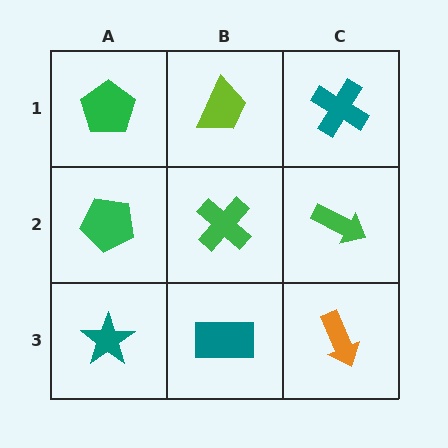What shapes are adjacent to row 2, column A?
A green pentagon (row 1, column A), a teal star (row 3, column A), a green cross (row 2, column B).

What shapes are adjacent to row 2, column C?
A teal cross (row 1, column C), an orange arrow (row 3, column C), a green cross (row 2, column B).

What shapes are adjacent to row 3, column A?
A green pentagon (row 2, column A), a teal rectangle (row 3, column B).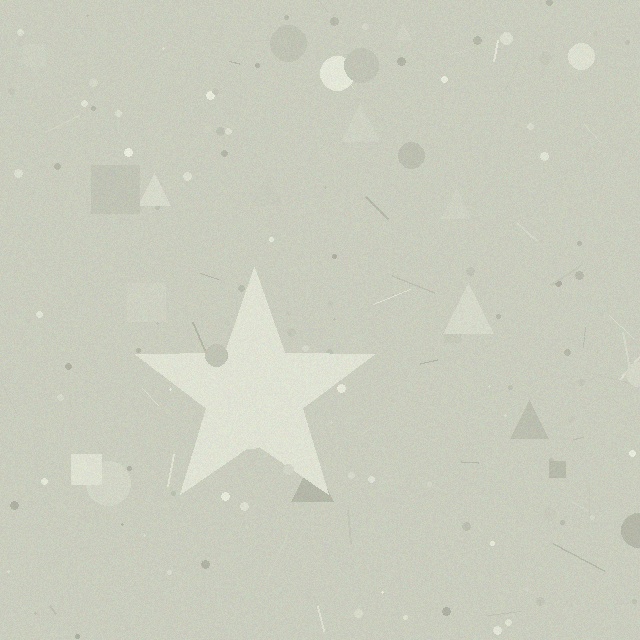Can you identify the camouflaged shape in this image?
The camouflaged shape is a star.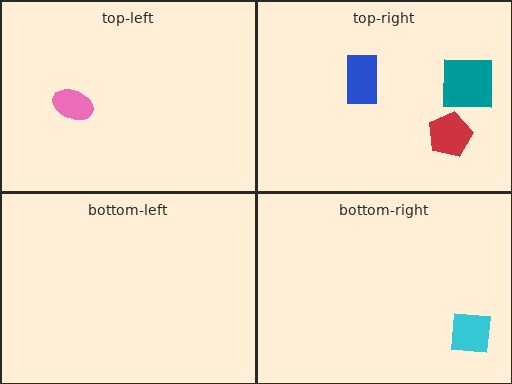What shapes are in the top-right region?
The blue rectangle, the red pentagon, the teal square.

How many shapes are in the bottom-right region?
1.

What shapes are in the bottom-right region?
The cyan square.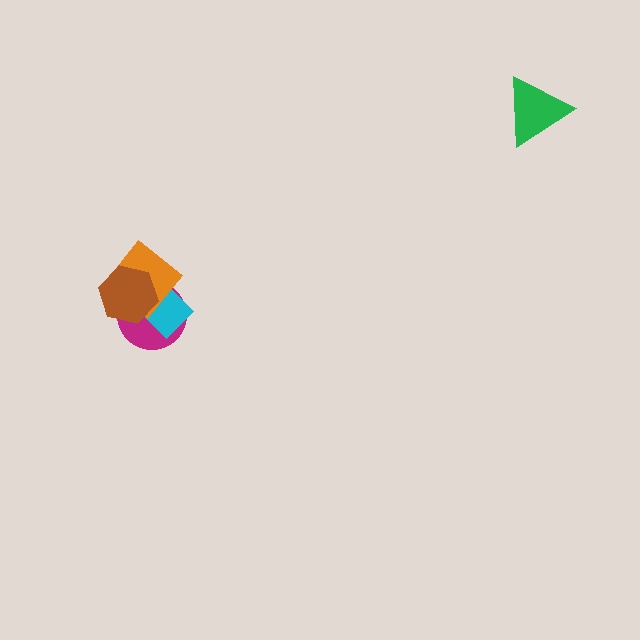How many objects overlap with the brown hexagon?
3 objects overlap with the brown hexagon.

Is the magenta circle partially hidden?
Yes, it is partially covered by another shape.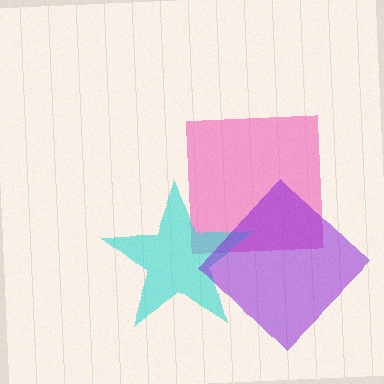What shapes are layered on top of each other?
The layered shapes are: a pink square, a cyan star, a purple diamond.